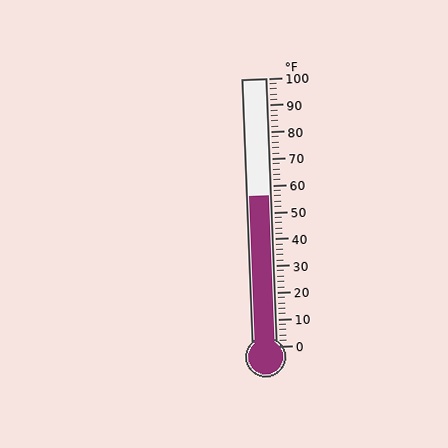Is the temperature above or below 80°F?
The temperature is below 80°F.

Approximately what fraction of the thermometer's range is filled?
The thermometer is filled to approximately 55% of its range.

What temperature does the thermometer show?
The thermometer shows approximately 56°F.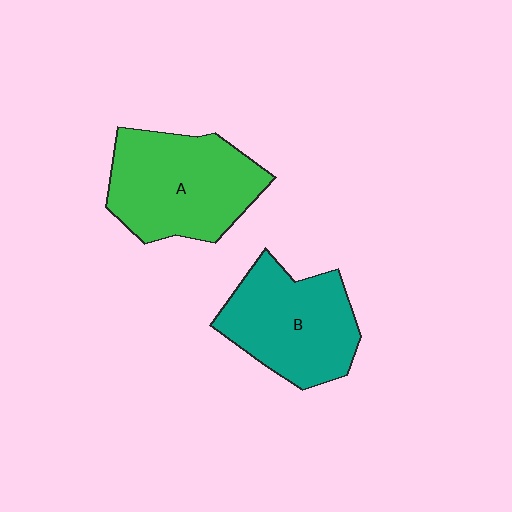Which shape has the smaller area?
Shape B (teal).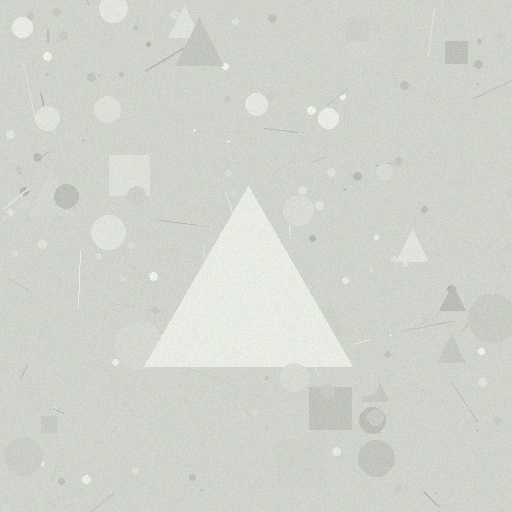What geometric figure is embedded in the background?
A triangle is embedded in the background.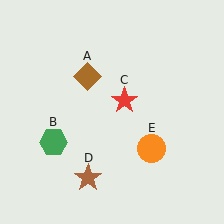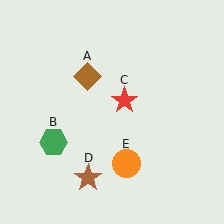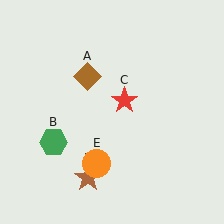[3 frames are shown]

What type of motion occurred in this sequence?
The orange circle (object E) rotated clockwise around the center of the scene.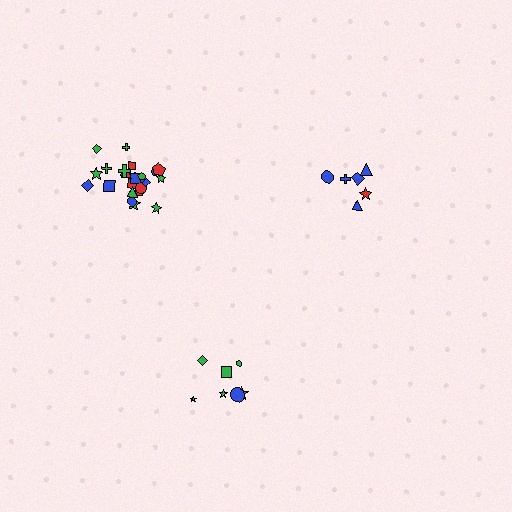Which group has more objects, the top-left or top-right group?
The top-left group.